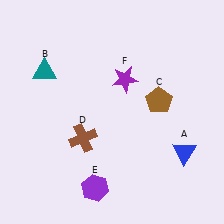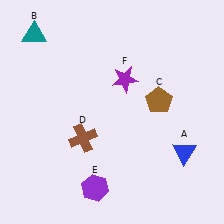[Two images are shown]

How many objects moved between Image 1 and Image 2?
1 object moved between the two images.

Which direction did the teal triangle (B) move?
The teal triangle (B) moved up.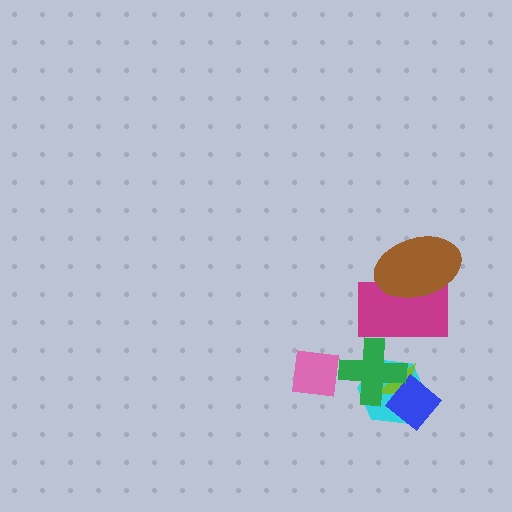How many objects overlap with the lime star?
3 objects overlap with the lime star.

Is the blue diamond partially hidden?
Yes, it is partially covered by another shape.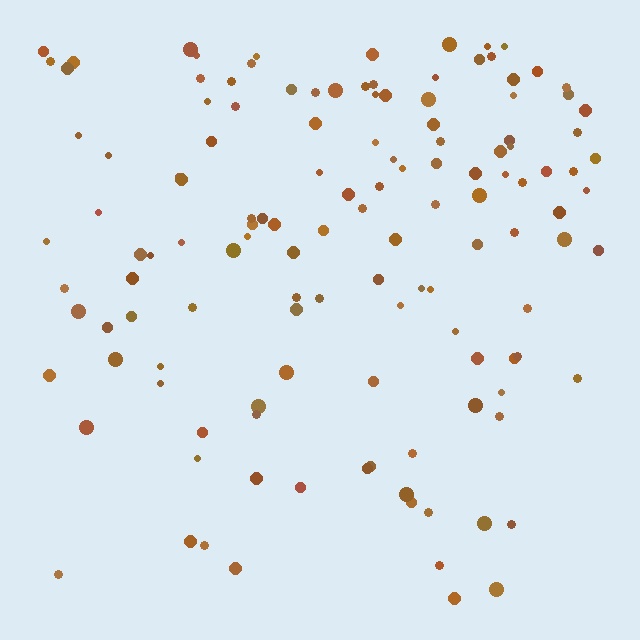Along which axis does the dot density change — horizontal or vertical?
Vertical.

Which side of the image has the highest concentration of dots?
The top.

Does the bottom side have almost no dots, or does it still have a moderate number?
Still a moderate number, just noticeably fewer than the top.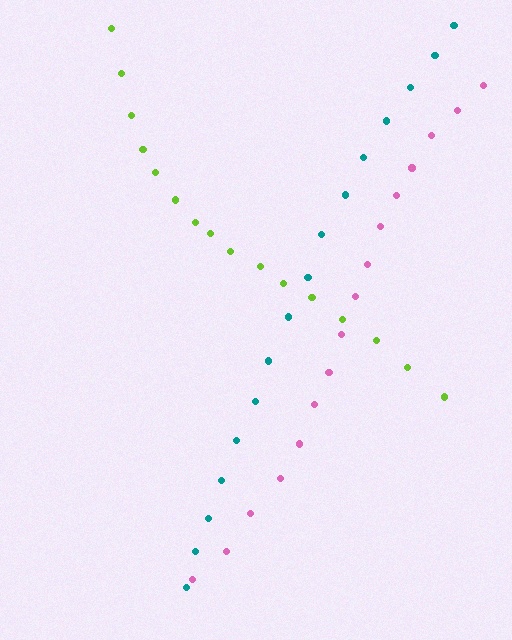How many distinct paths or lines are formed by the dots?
There are 3 distinct paths.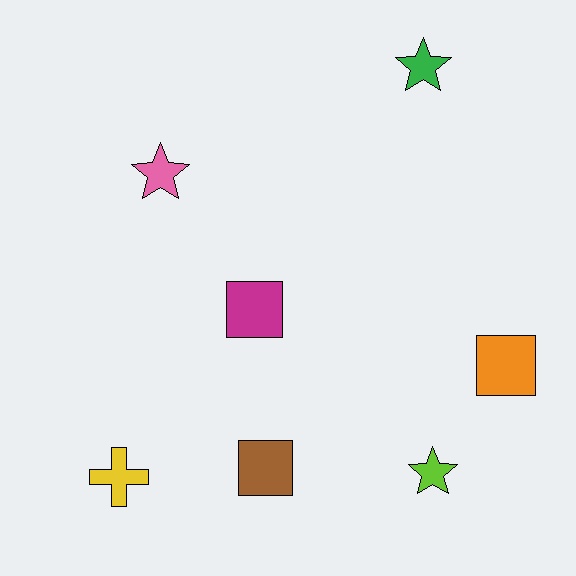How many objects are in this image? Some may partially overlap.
There are 7 objects.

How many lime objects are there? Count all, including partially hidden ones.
There is 1 lime object.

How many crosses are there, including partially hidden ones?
There is 1 cross.